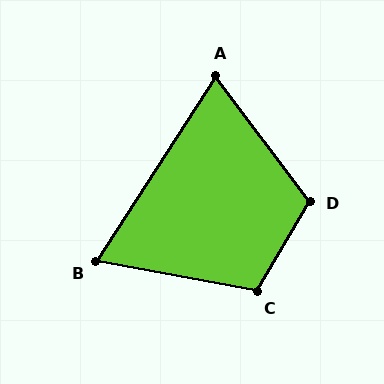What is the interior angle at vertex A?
Approximately 70 degrees (acute).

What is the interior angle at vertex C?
Approximately 110 degrees (obtuse).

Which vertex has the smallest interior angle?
B, at approximately 67 degrees.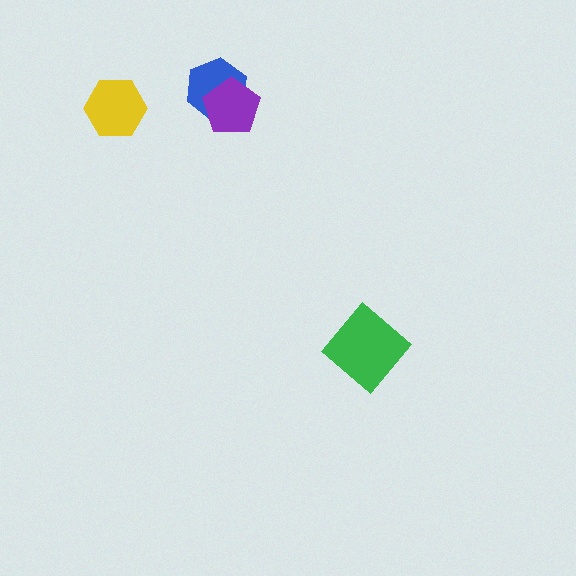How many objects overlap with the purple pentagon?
1 object overlaps with the purple pentagon.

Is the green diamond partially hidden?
No, no other shape covers it.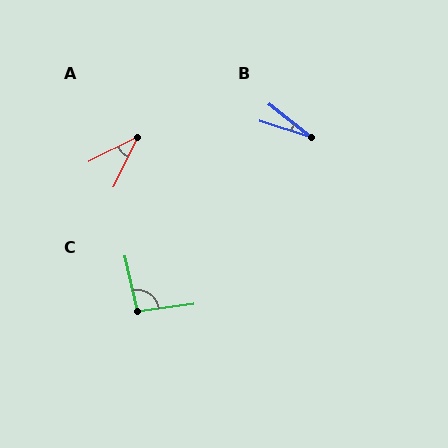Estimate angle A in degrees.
Approximately 37 degrees.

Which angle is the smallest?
B, at approximately 20 degrees.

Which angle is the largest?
C, at approximately 95 degrees.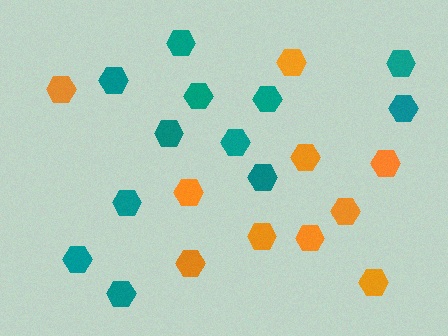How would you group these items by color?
There are 2 groups: one group of teal hexagons (12) and one group of orange hexagons (10).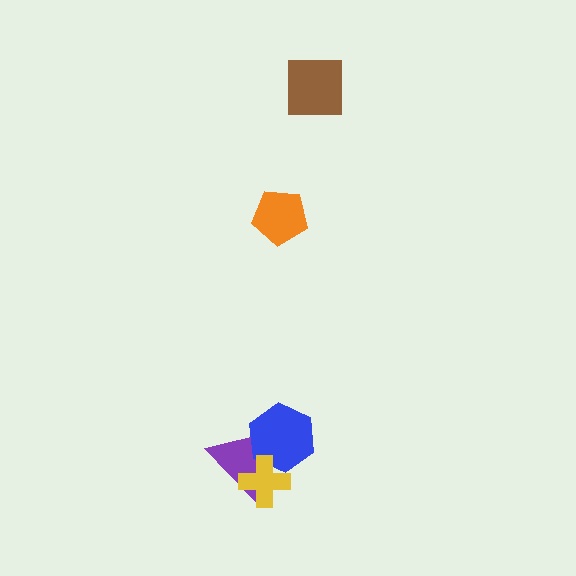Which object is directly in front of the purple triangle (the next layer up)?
The blue hexagon is directly in front of the purple triangle.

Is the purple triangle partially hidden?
Yes, it is partially covered by another shape.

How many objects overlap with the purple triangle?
2 objects overlap with the purple triangle.